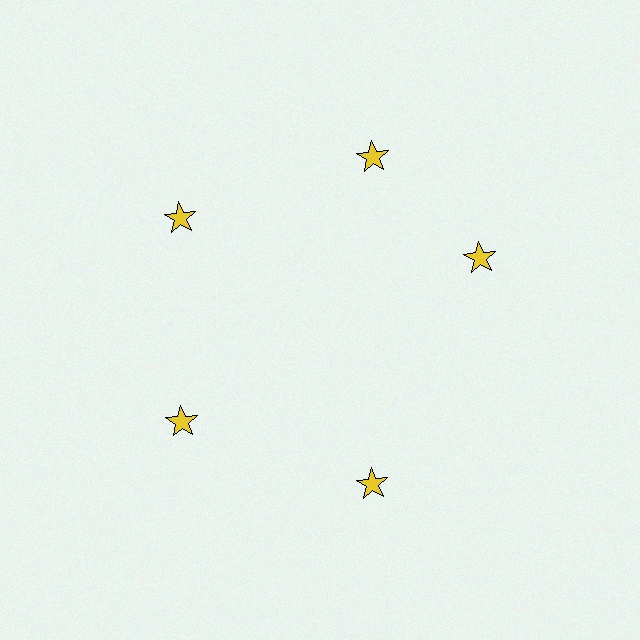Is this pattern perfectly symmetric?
No. The 5 yellow stars are arranged in a ring, but one element near the 3 o'clock position is rotated out of alignment along the ring, breaking the 5-fold rotational symmetry.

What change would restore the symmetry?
The symmetry would be restored by rotating it back into even spacing with its neighbors so that all 5 stars sit at equal angles and equal distance from the center.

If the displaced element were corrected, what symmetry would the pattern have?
It would have 5-fold rotational symmetry — the pattern would map onto itself every 72 degrees.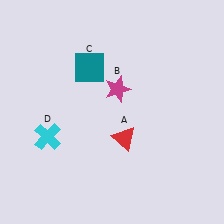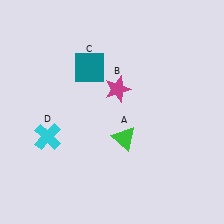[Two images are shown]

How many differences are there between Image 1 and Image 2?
There is 1 difference between the two images.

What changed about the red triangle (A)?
In Image 1, A is red. In Image 2, it changed to green.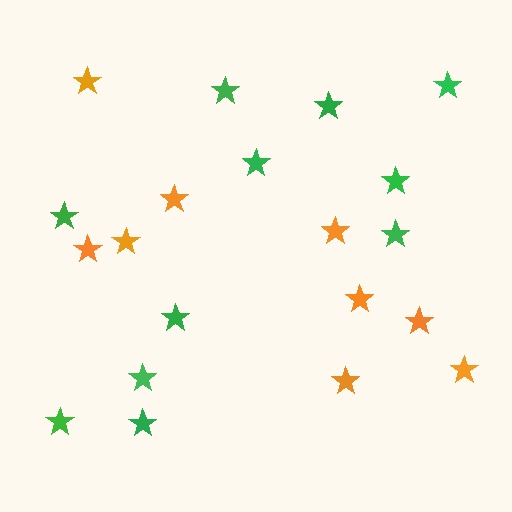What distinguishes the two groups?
There are 2 groups: one group of green stars (11) and one group of orange stars (9).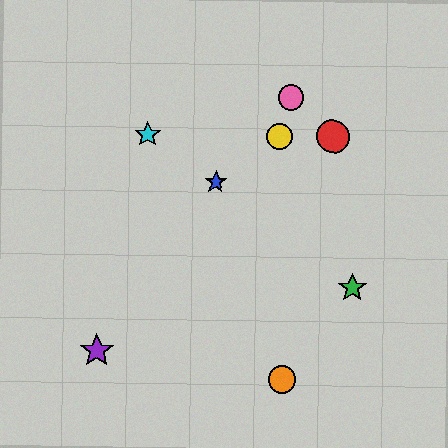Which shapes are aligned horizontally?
The red circle, the yellow circle, the cyan star are aligned horizontally.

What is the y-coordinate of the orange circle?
The orange circle is at y≈379.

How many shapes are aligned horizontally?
3 shapes (the red circle, the yellow circle, the cyan star) are aligned horizontally.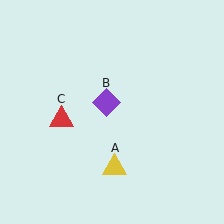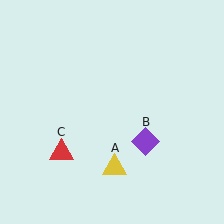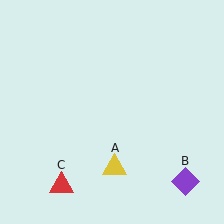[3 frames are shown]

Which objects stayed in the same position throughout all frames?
Yellow triangle (object A) remained stationary.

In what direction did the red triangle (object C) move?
The red triangle (object C) moved down.